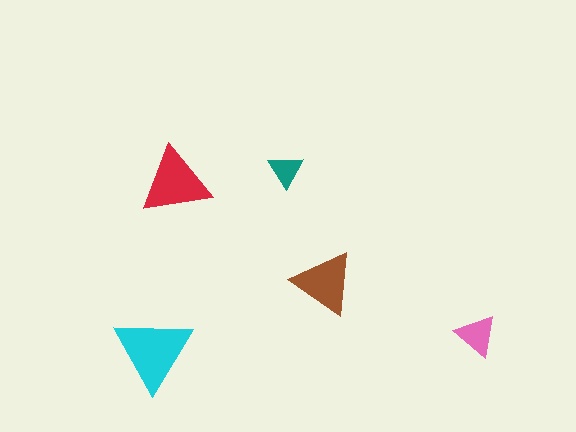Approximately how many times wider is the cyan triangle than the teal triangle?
About 2.5 times wider.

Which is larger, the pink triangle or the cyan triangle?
The cyan one.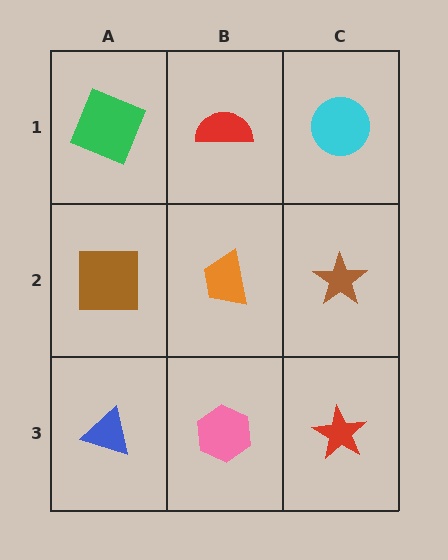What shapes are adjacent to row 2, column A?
A green square (row 1, column A), a blue triangle (row 3, column A), an orange trapezoid (row 2, column B).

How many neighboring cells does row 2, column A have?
3.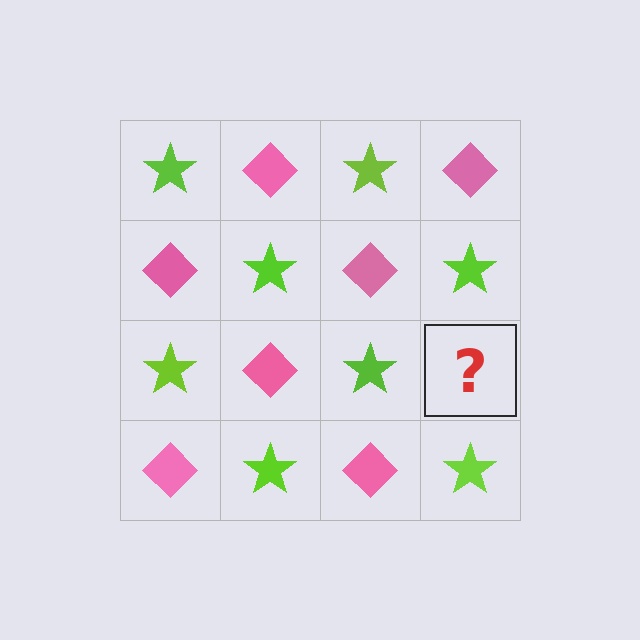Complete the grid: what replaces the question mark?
The question mark should be replaced with a pink diamond.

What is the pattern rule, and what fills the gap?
The rule is that it alternates lime star and pink diamond in a checkerboard pattern. The gap should be filled with a pink diamond.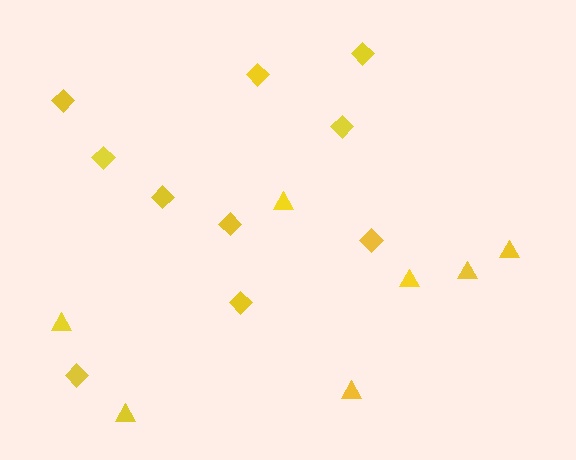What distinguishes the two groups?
There are 2 groups: one group of triangles (7) and one group of diamonds (10).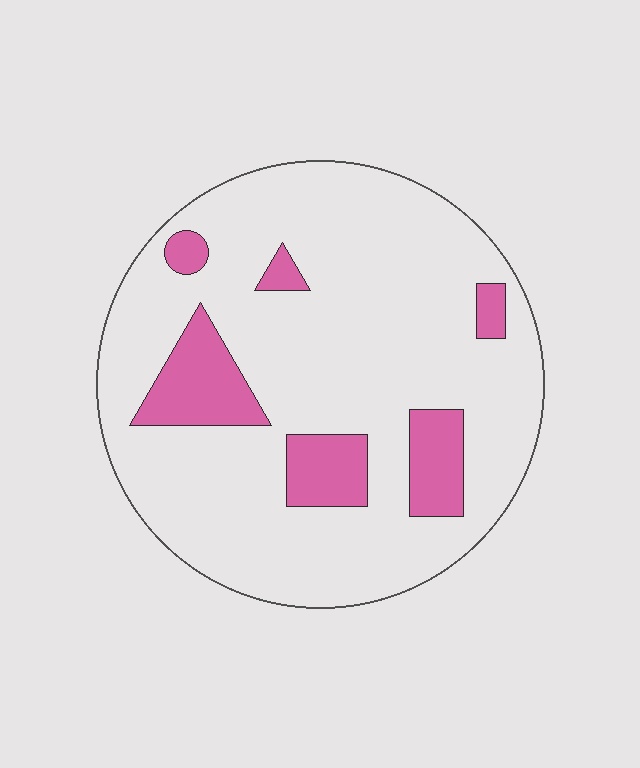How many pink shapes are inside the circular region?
6.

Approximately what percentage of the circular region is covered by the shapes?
Approximately 15%.